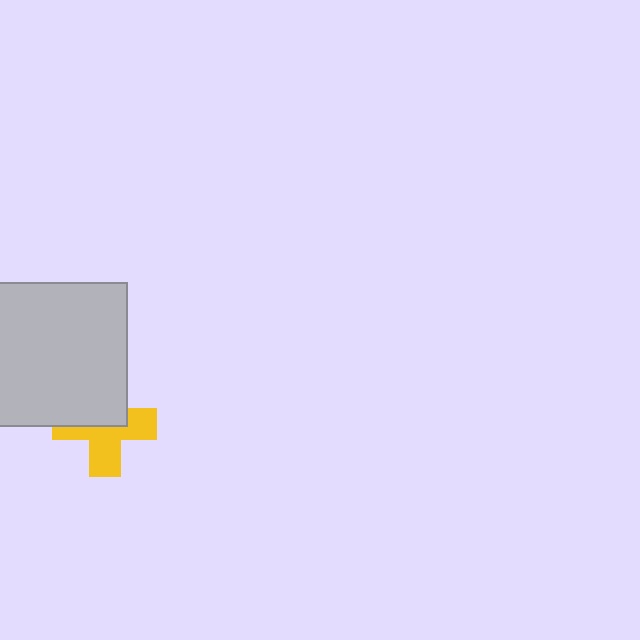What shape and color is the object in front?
The object in front is a light gray square.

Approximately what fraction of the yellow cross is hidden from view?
Roughly 46% of the yellow cross is hidden behind the light gray square.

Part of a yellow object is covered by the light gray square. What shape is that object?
It is a cross.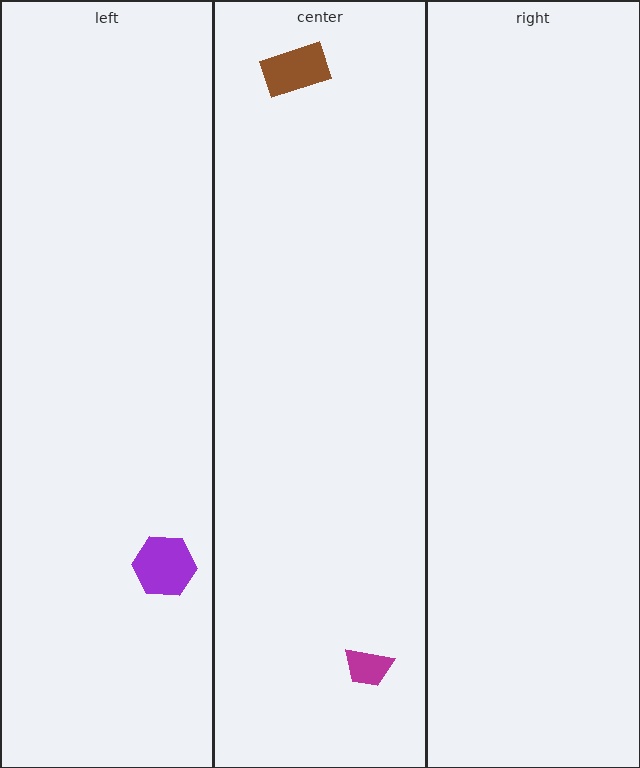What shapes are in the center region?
The magenta trapezoid, the brown rectangle.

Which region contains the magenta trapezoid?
The center region.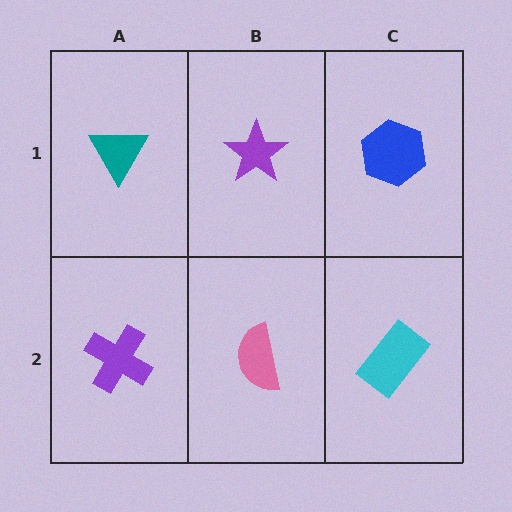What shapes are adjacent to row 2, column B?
A purple star (row 1, column B), a purple cross (row 2, column A), a cyan rectangle (row 2, column C).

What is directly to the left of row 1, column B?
A teal triangle.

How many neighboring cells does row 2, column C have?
2.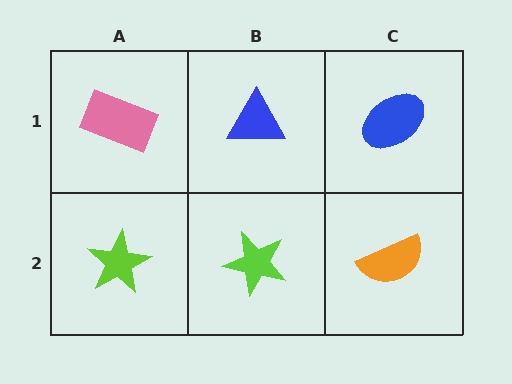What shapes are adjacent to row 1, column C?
An orange semicircle (row 2, column C), a blue triangle (row 1, column B).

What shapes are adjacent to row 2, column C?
A blue ellipse (row 1, column C), a lime star (row 2, column B).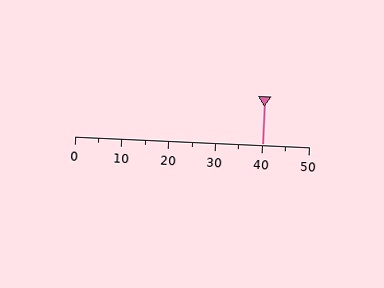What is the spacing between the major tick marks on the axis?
The major ticks are spaced 10 apart.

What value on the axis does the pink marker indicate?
The marker indicates approximately 40.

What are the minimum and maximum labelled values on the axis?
The axis runs from 0 to 50.